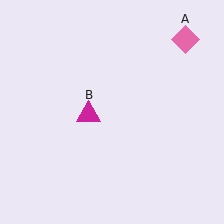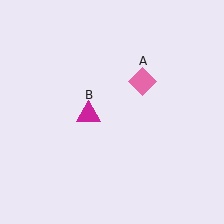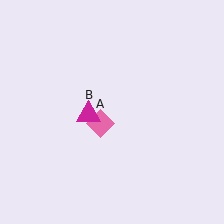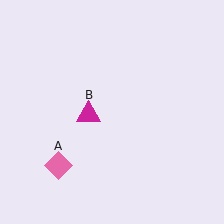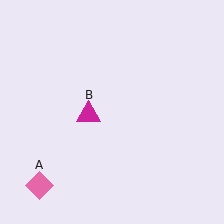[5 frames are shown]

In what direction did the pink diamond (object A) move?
The pink diamond (object A) moved down and to the left.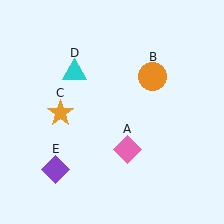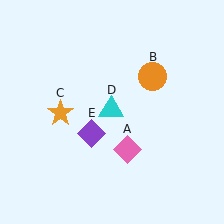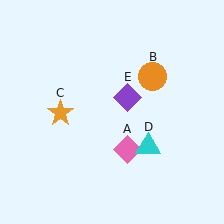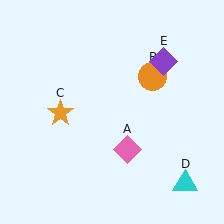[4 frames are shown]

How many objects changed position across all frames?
2 objects changed position: cyan triangle (object D), purple diamond (object E).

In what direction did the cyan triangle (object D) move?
The cyan triangle (object D) moved down and to the right.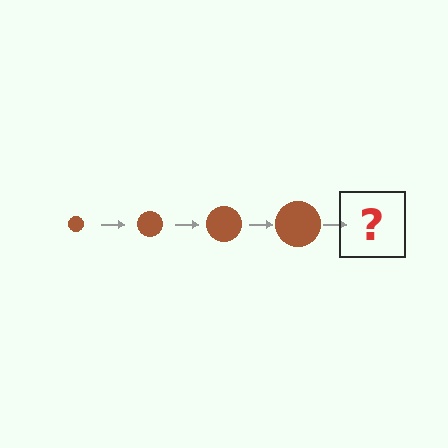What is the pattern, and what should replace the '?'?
The pattern is that the circle gets progressively larger each step. The '?' should be a brown circle, larger than the previous one.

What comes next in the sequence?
The next element should be a brown circle, larger than the previous one.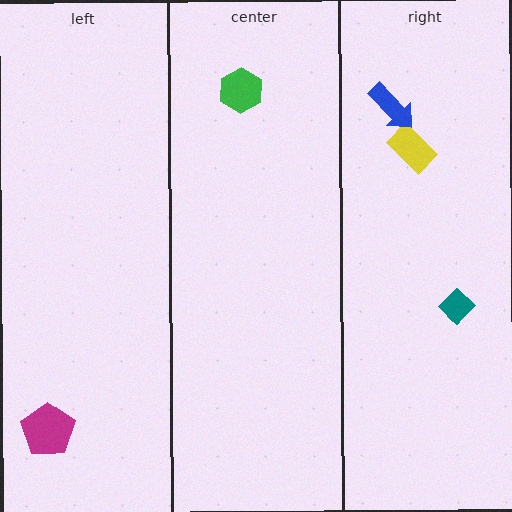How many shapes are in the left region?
1.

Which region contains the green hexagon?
The center region.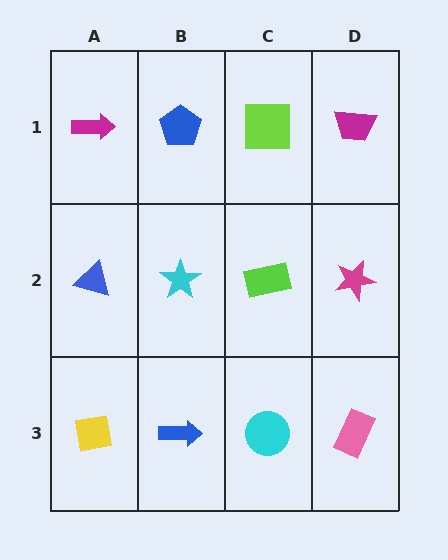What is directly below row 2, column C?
A cyan circle.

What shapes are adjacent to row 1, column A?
A blue triangle (row 2, column A), a blue pentagon (row 1, column B).